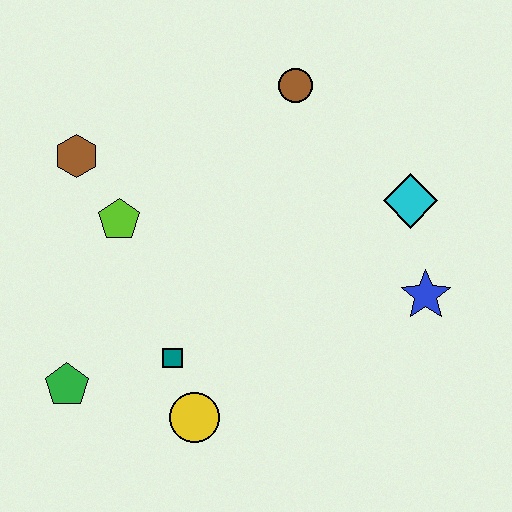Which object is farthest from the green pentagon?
The cyan diamond is farthest from the green pentagon.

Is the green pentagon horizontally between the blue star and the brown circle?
No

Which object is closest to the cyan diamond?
The blue star is closest to the cyan diamond.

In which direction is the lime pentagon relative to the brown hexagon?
The lime pentagon is below the brown hexagon.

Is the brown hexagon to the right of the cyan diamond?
No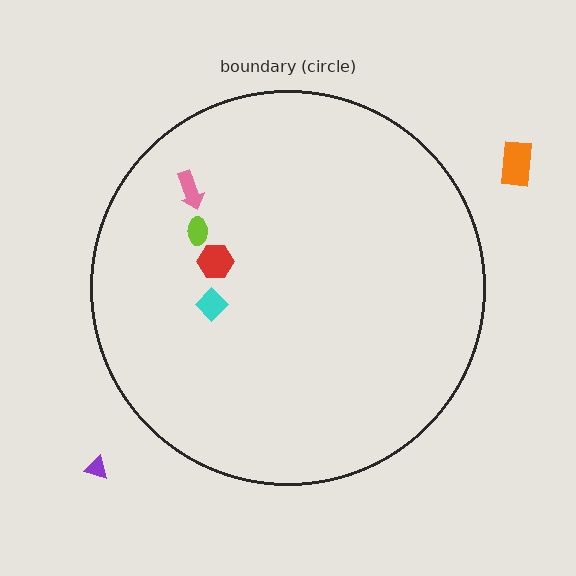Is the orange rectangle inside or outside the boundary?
Outside.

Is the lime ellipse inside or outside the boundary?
Inside.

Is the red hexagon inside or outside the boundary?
Inside.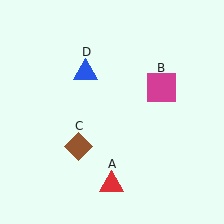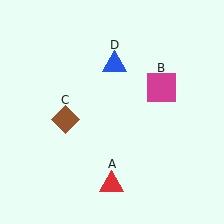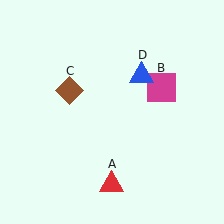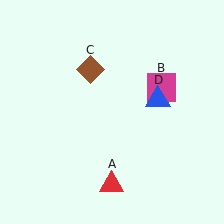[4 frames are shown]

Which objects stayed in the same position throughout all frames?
Red triangle (object A) and magenta square (object B) remained stationary.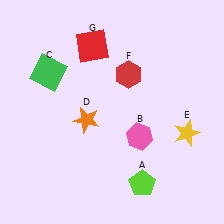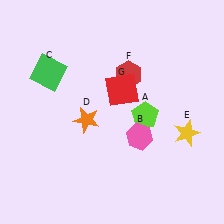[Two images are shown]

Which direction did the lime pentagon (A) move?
The lime pentagon (A) moved up.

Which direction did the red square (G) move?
The red square (G) moved down.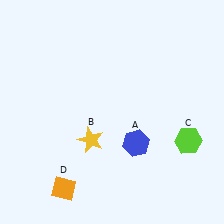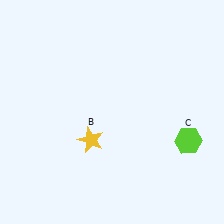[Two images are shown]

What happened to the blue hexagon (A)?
The blue hexagon (A) was removed in Image 2. It was in the bottom-right area of Image 1.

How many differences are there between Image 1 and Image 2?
There are 2 differences between the two images.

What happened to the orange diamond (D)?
The orange diamond (D) was removed in Image 2. It was in the bottom-left area of Image 1.